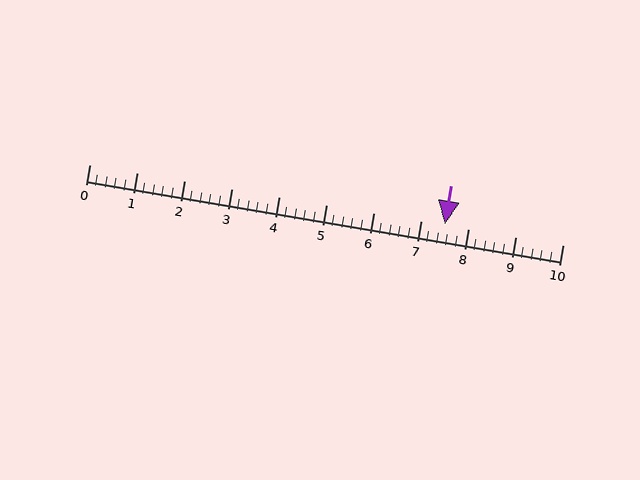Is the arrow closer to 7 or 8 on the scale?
The arrow is closer to 8.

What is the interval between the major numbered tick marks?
The major tick marks are spaced 1 units apart.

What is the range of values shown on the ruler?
The ruler shows values from 0 to 10.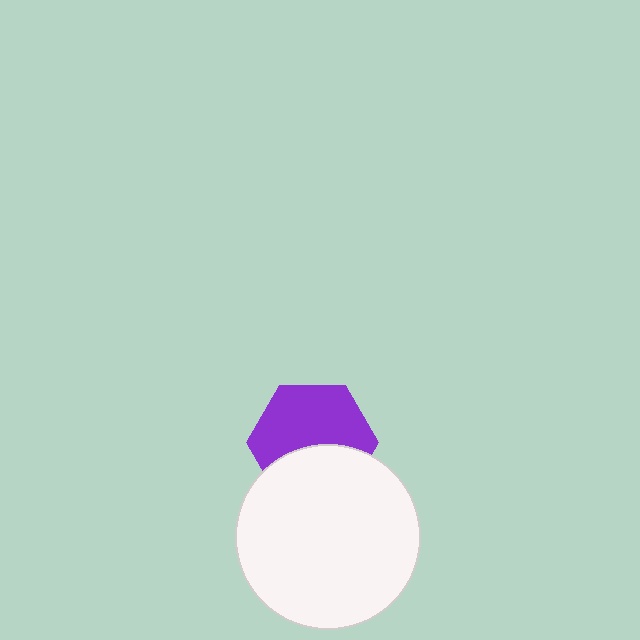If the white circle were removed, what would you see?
You would see the complete purple hexagon.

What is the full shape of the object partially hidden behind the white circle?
The partially hidden object is a purple hexagon.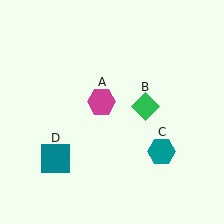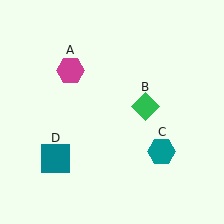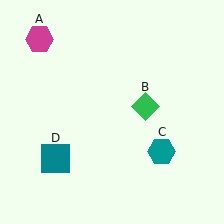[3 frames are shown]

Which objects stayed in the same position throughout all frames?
Green diamond (object B) and teal hexagon (object C) and teal square (object D) remained stationary.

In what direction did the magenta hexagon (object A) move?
The magenta hexagon (object A) moved up and to the left.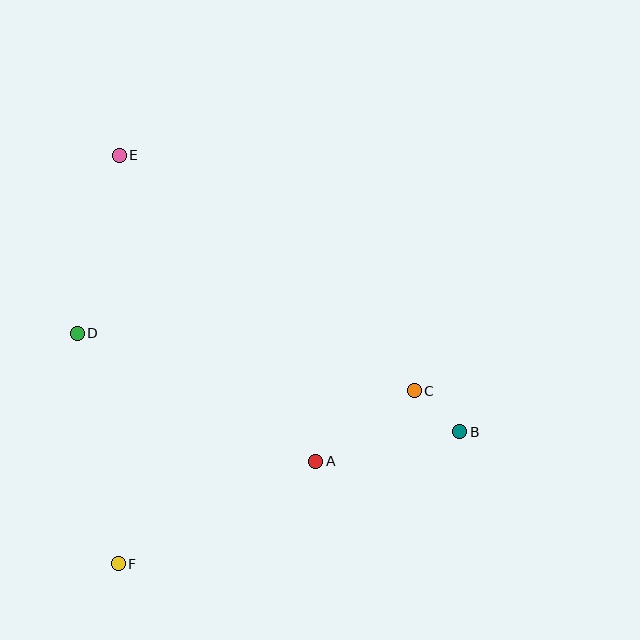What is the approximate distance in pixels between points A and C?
The distance between A and C is approximately 121 pixels.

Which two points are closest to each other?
Points B and C are closest to each other.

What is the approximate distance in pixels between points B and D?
The distance between B and D is approximately 395 pixels.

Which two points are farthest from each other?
Points B and E are farthest from each other.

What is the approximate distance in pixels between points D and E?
The distance between D and E is approximately 183 pixels.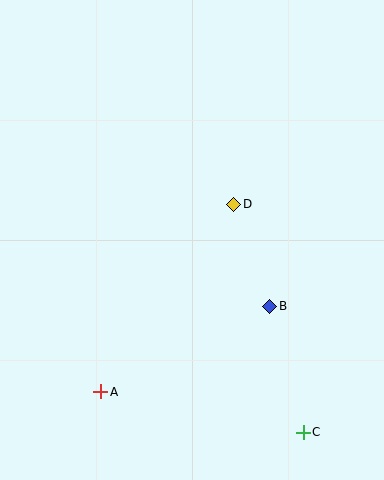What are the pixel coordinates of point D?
Point D is at (234, 204).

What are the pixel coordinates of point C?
Point C is at (303, 432).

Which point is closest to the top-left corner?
Point D is closest to the top-left corner.